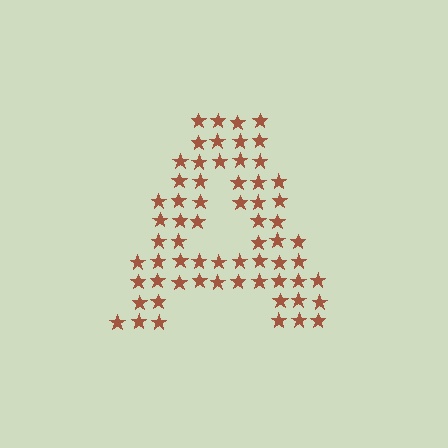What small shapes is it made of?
It is made of small stars.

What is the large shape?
The large shape is the letter A.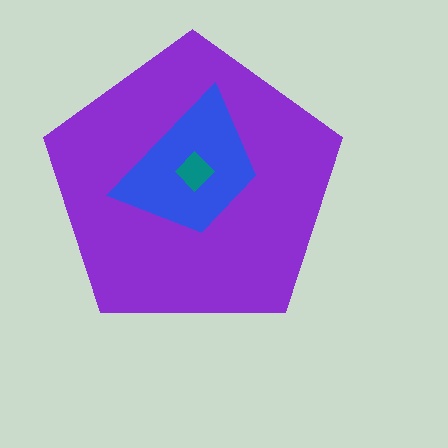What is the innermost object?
The teal diamond.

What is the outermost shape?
The purple pentagon.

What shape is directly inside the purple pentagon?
The blue trapezoid.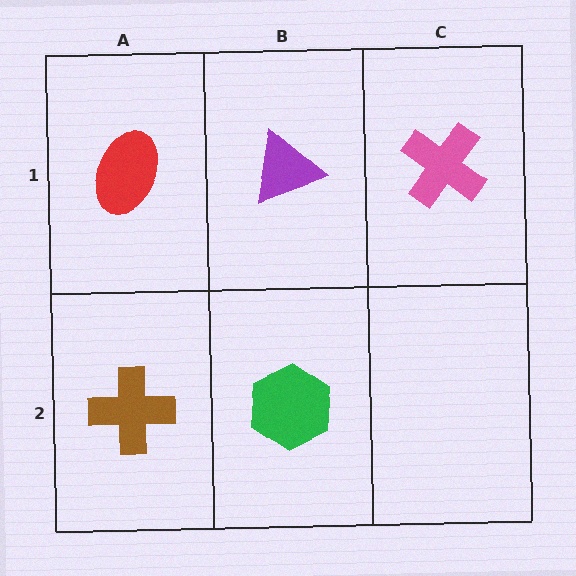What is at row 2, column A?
A brown cross.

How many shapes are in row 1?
3 shapes.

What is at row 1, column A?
A red ellipse.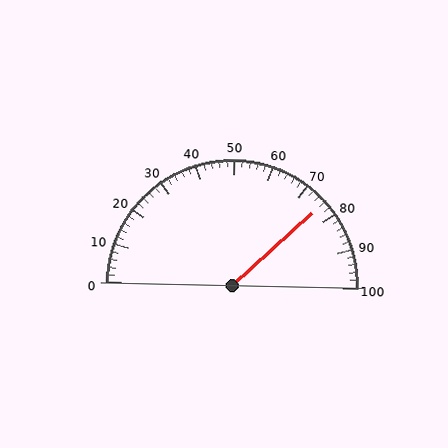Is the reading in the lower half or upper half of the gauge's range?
The reading is in the upper half of the range (0 to 100).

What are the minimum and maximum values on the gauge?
The gauge ranges from 0 to 100.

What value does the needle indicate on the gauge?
The needle indicates approximately 76.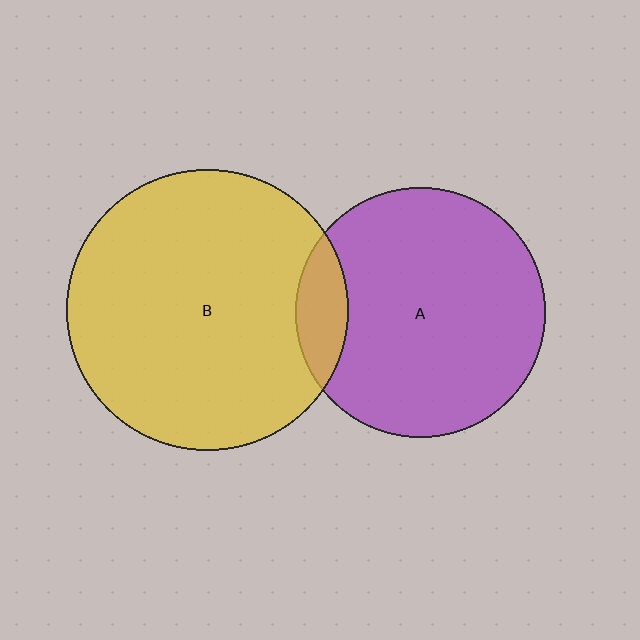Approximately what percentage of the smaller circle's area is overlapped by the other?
Approximately 10%.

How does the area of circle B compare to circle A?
Approximately 1.3 times.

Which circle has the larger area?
Circle B (yellow).